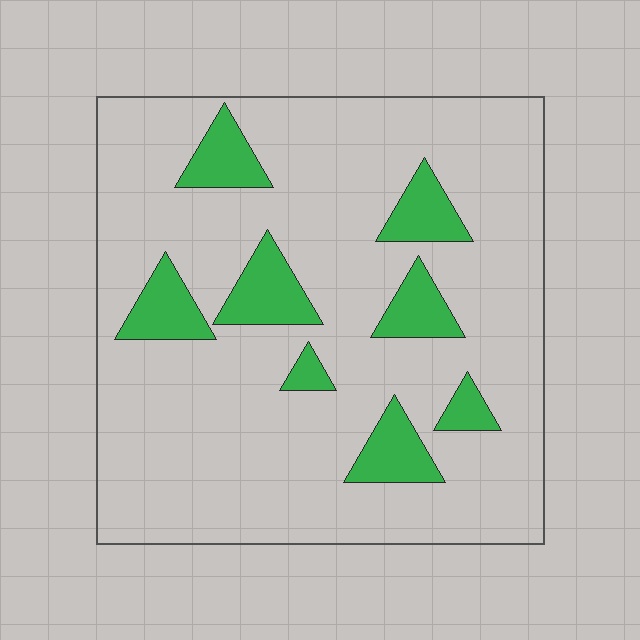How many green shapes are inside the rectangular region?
8.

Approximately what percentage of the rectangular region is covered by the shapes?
Approximately 15%.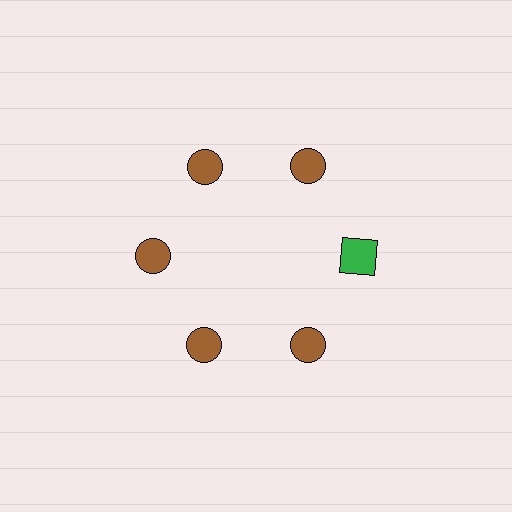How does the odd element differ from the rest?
It differs in both color (green instead of brown) and shape (square instead of circle).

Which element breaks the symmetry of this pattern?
The green square at roughly the 3 o'clock position breaks the symmetry. All other shapes are brown circles.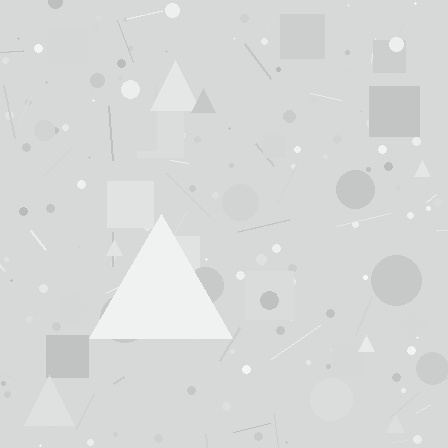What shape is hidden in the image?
A triangle is hidden in the image.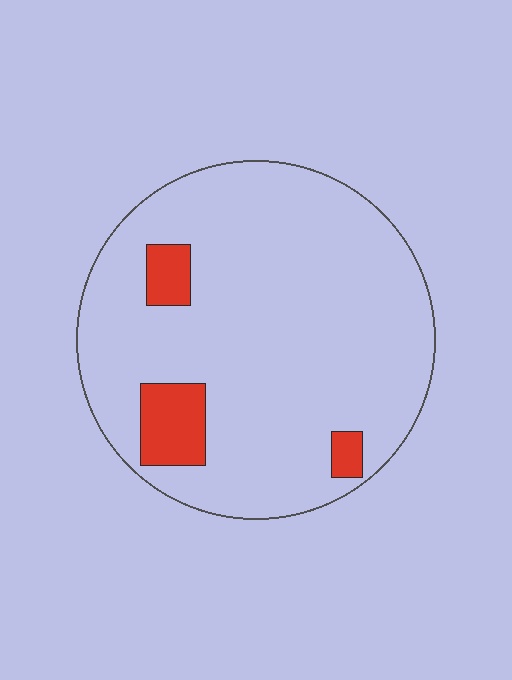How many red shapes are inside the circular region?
3.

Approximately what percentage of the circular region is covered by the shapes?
Approximately 10%.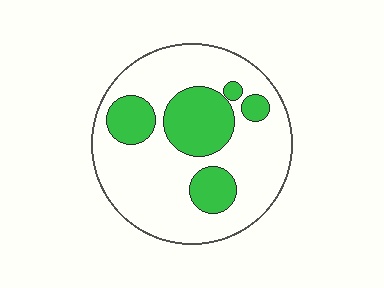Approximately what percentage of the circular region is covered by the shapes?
Approximately 25%.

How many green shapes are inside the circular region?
5.